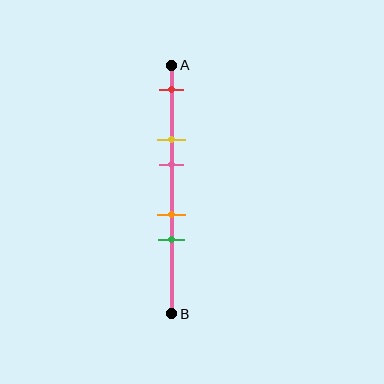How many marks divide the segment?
There are 5 marks dividing the segment.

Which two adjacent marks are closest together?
The orange and green marks are the closest adjacent pair.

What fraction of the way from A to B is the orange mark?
The orange mark is approximately 60% (0.6) of the way from A to B.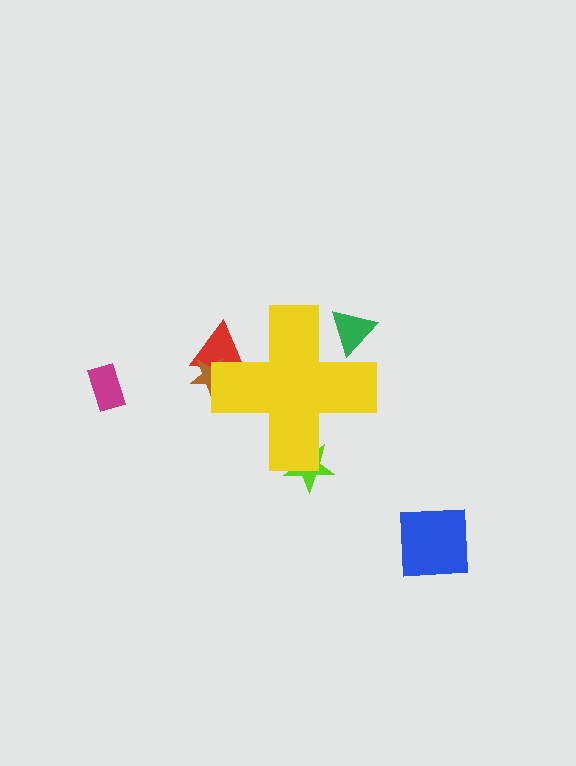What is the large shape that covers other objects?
A yellow cross.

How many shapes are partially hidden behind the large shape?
4 shapes are partially hidden.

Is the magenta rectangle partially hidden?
No, the magenta rectangle is fully visible.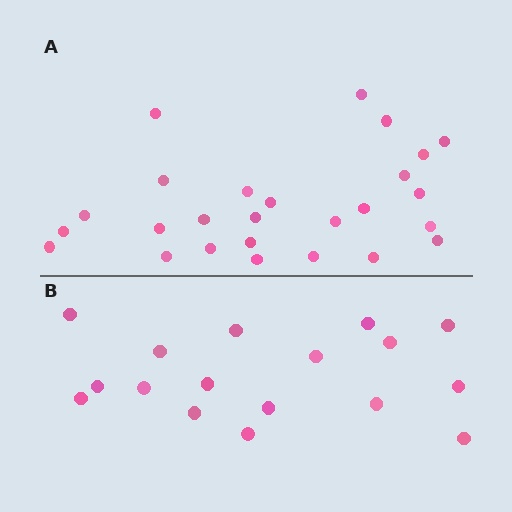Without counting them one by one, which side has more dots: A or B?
Region A (the top region) has more dots.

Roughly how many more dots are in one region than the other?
Region A has roughly 8 or so more dots than region B.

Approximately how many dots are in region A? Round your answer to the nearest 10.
About 30 dots. (The exact count is 26, which rounds to 30.)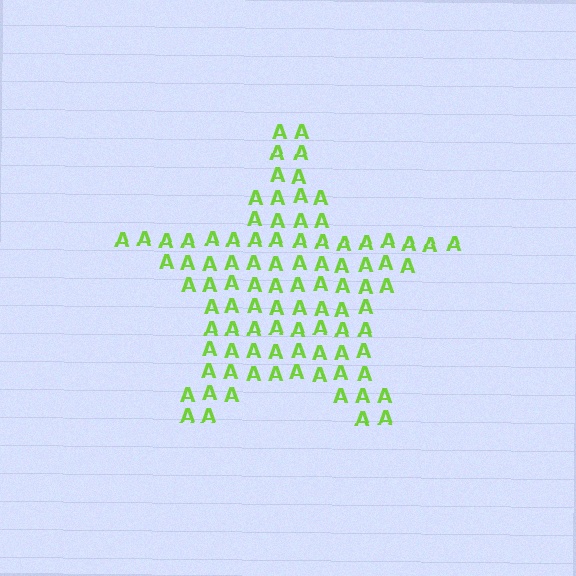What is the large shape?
The large shape is a star.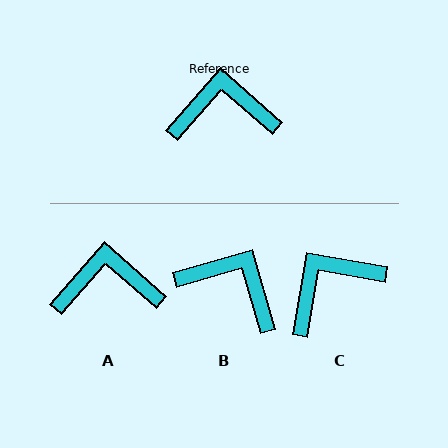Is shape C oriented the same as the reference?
No, it is off by about 31 degrees.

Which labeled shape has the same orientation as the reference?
A.